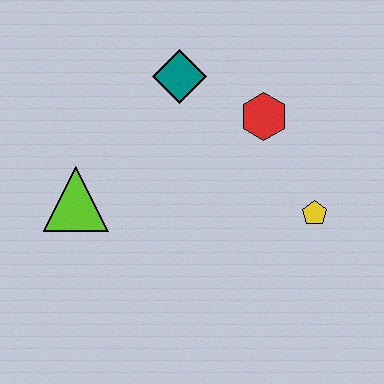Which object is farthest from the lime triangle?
The yellow pentagon is farthest from the lime triangle.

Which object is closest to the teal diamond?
The red hexagon is closest to the teal diamond.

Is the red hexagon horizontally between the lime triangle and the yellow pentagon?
Yes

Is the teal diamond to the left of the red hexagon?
Yes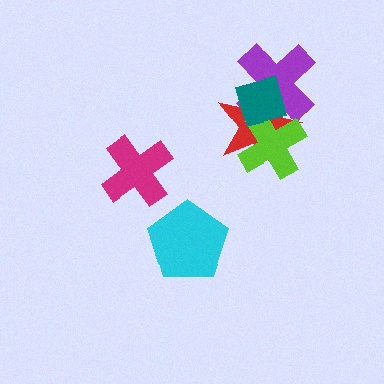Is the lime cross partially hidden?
Yes, it is partially covered by another shape.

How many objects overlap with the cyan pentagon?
0 objects overlap with the cyan pentagon.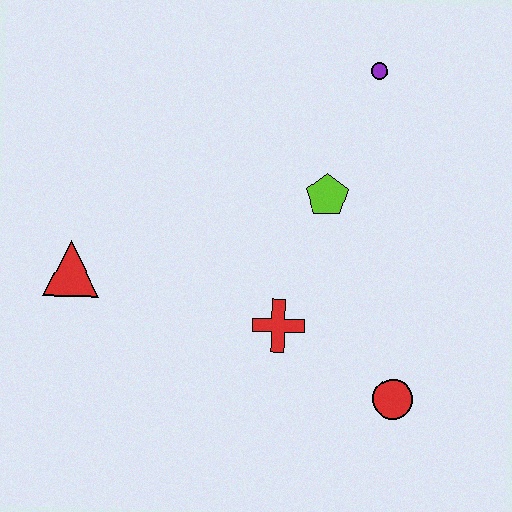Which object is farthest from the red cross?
The purple circle is farthest from the red cross.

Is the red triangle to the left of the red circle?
Yes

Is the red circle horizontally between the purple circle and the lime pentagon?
No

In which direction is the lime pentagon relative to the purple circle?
The lime pentagon is below the purple circle.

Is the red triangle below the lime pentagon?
Yes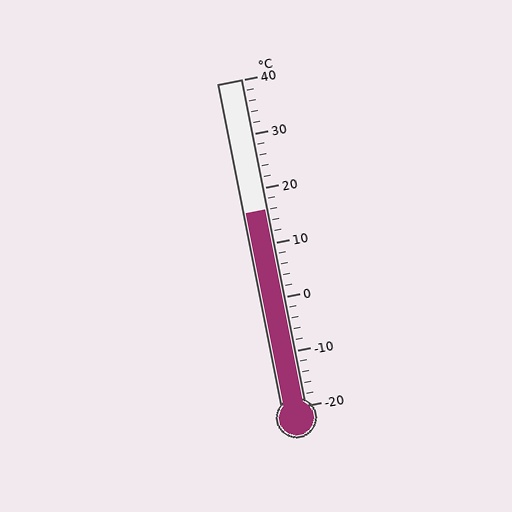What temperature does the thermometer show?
The thermometer shows approximately 16°C.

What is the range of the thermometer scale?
The thermometer scale ranges from -20°C to 40°C.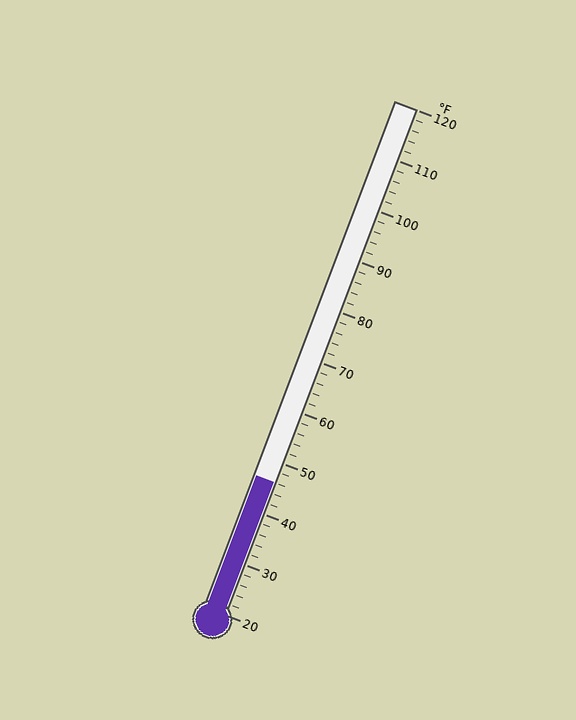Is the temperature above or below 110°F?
The temperature is below 110°F.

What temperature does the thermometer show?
The thermometer shows approximately 46°F.